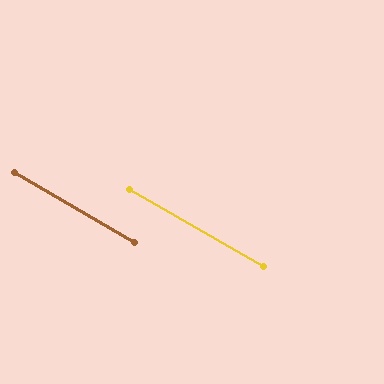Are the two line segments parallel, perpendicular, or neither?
Parallel — their directions differ by only 0.1°.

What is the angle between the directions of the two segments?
Approximately 0 degrees.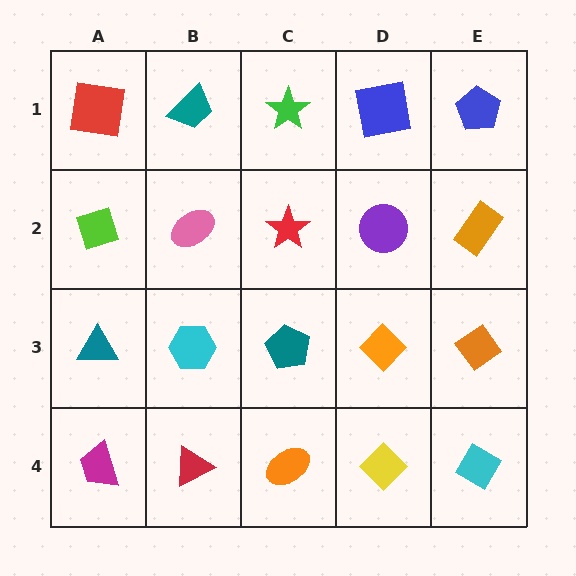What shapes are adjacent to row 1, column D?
A purple circle (row 2, column D), a green star (row 1, column C), a blue pentagon (row 1, column E).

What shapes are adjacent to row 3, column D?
A purple circle (row 2, column D), a yellow diamond (row 4, column D), a teal pentagon (row 3, column C), an orange diamond (row 3, column E).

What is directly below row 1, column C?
A red star.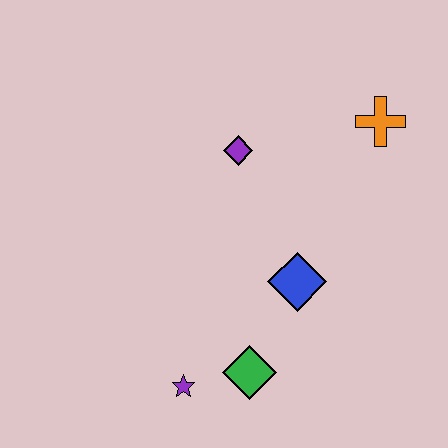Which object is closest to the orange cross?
The purple diamond is closest to the orange cross.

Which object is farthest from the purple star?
The orange cross is farthest from the purple star.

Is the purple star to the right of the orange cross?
No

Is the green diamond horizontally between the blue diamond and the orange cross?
No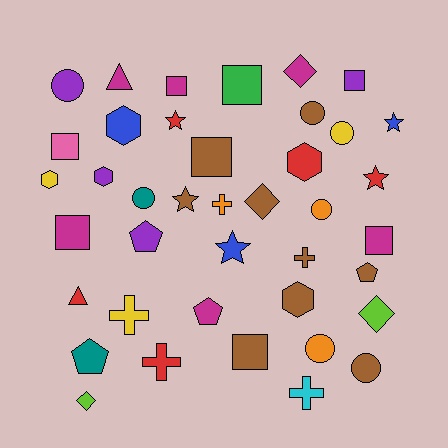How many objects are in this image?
There are 40 objects.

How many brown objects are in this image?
There are 9 brown objects.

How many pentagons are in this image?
There are 4 pentagons.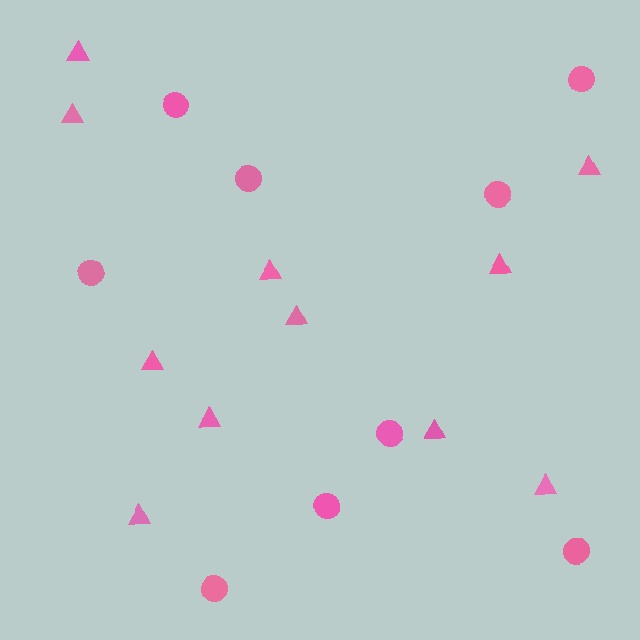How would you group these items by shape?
There are 2 groups: one group of triangles (11) and one group of circles (9).